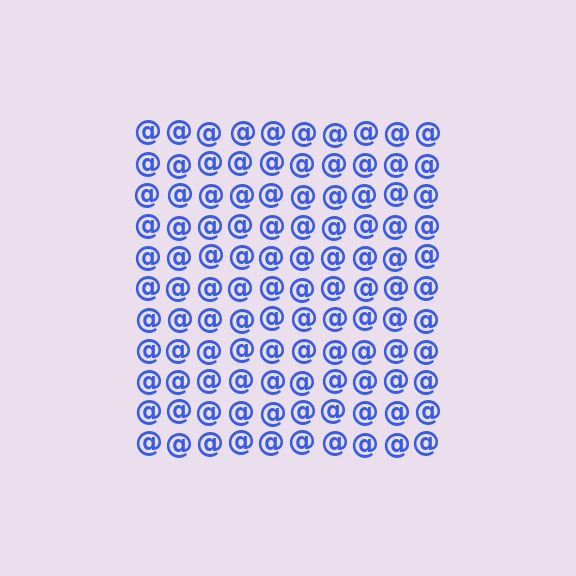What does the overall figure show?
The overall figure shows a square.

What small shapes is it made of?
It is made of small at signs.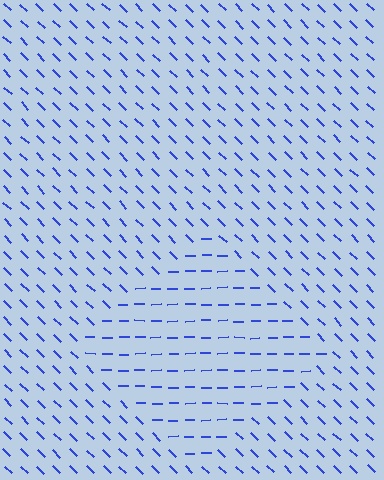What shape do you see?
I see a diamond.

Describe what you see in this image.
The image is filled with small blue line segments. A diamond region in the image has lines oriented differently from the surrounding lines, creating a visible texture boundary.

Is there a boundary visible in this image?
Yes, there is a texture boundary formed by a change in line orientation.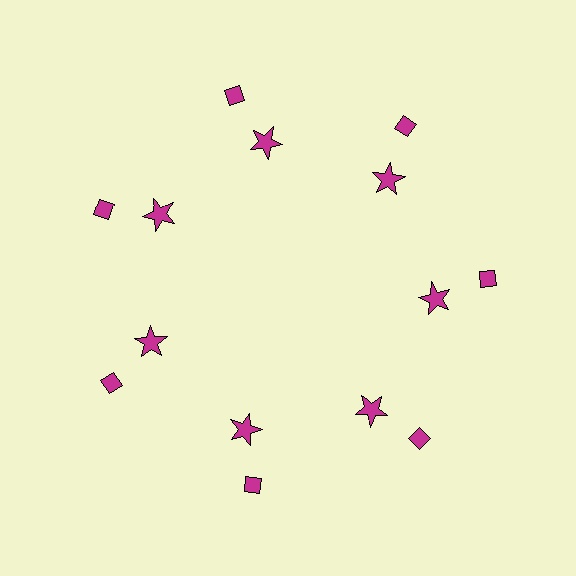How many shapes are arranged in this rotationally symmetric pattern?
There are 14 shapes, arranged in 7 groups of 2.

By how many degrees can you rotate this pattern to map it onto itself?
The pattern maps onto itself every 51 degrees of rotation.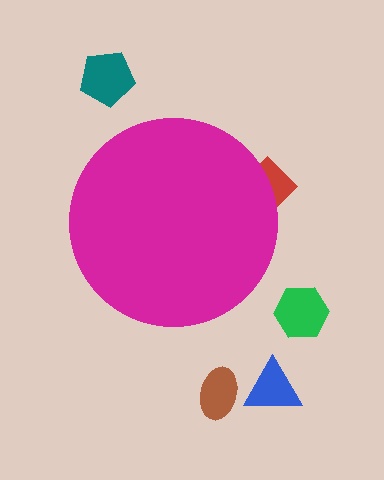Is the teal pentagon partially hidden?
No, the teal pentagon is fully visible.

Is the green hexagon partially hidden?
No, the green hexagon is fully visible.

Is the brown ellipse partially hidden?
No, the brown ellipse is fully visible.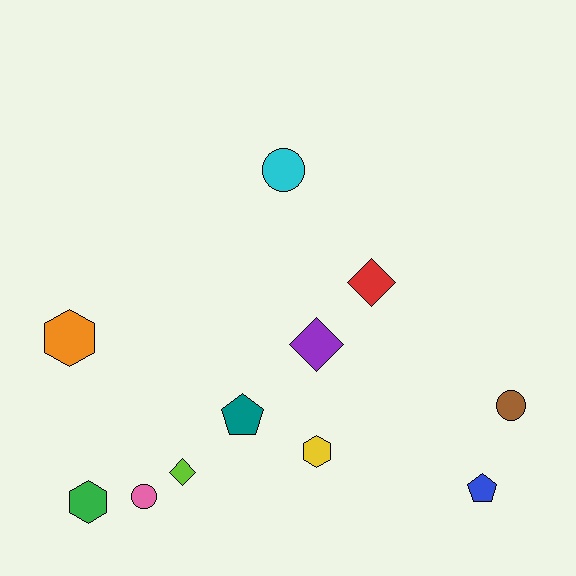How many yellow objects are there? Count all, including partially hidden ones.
There is 1 yellow object.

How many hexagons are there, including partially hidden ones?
There are 3 hexagons.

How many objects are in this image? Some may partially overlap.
There are 11 objects.